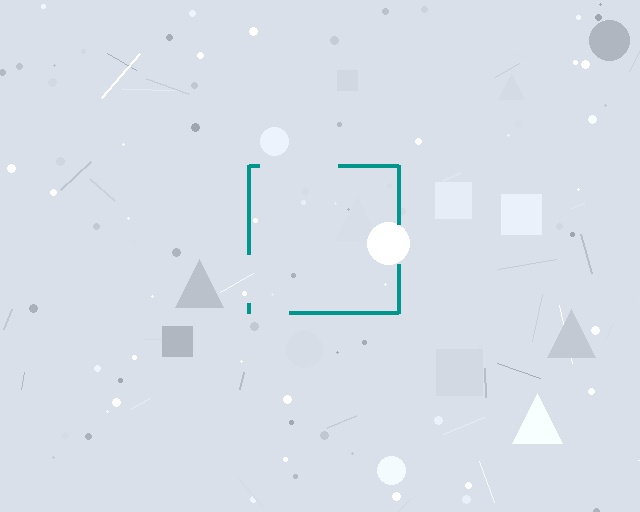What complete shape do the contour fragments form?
The contour fragments form a square.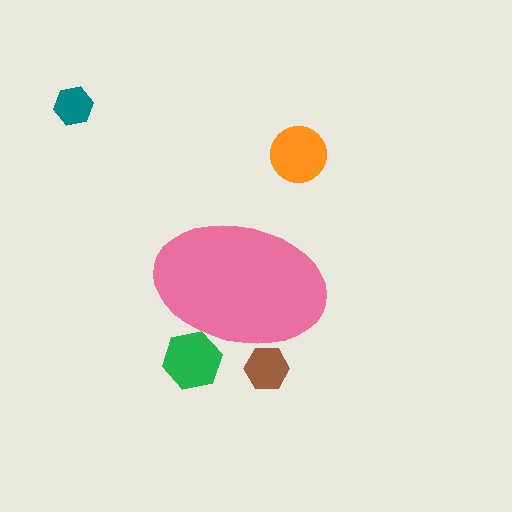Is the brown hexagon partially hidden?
Yes, the brown hexagon is partially hidden behind the pink ellipse.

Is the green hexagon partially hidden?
Yes, the green hexagon is partially hidden behind the pink ellipse.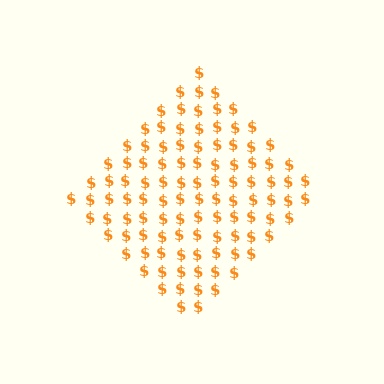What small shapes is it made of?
It is made of small dollar signs.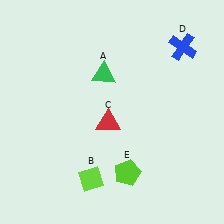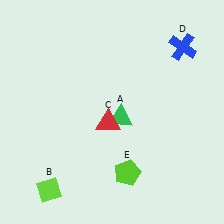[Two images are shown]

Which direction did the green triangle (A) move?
The green triangle (A) moved down.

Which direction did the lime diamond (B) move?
The lime diamond (B) moved left.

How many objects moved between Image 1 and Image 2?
2 objects moved between the two images.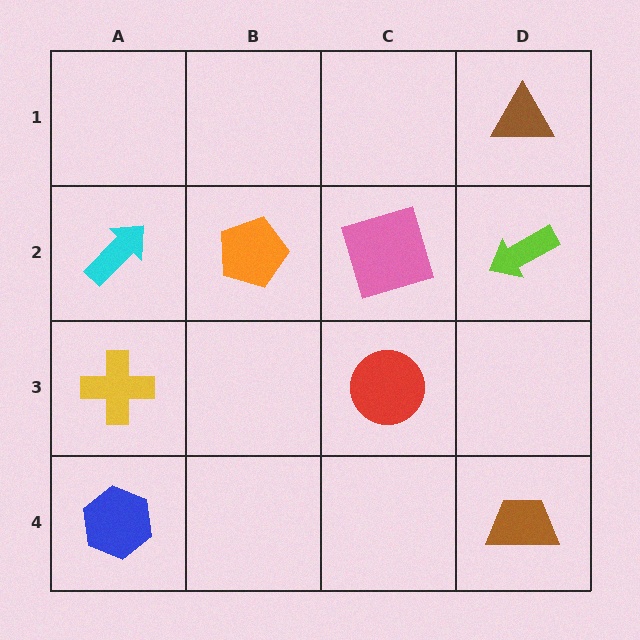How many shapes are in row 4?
2 shapes.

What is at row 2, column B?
An orange pentagon.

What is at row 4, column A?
A blue hexagon.